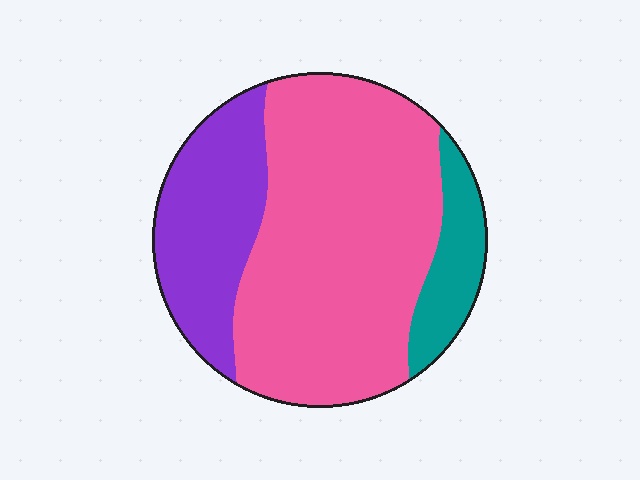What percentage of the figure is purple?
Purple takes up between a sixth and a third of the figure.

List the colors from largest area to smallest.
From largest to smallest: pink, purple, teal.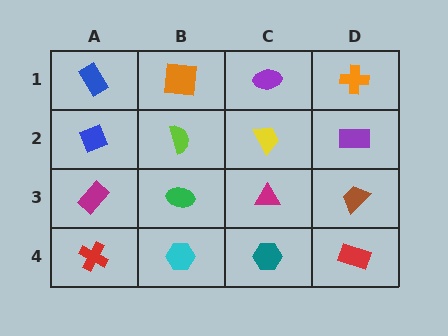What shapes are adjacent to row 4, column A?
A magenta rectangle (row 3, column A), a cyan hexagon (row 4, column B).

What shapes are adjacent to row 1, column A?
A blue diamond (row 2, column A), an orange square (row 1, column B).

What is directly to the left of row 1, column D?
A purple ellipse.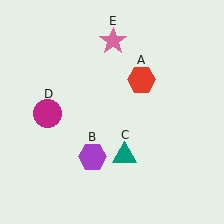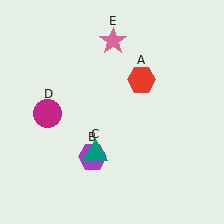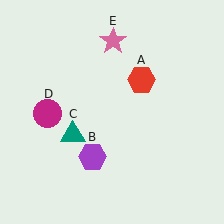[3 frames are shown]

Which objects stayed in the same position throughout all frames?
Red hexagon (object A) and purple hexagon (object B) and magenta circle (object D) and pink star (object E) remained stationary.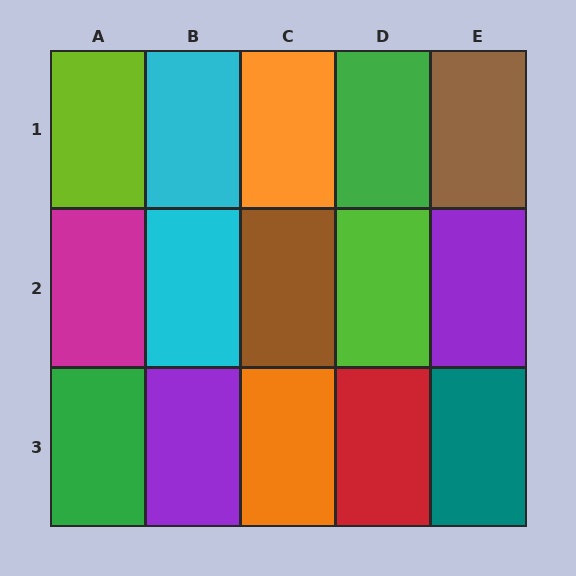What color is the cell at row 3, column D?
Red.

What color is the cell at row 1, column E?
Brown.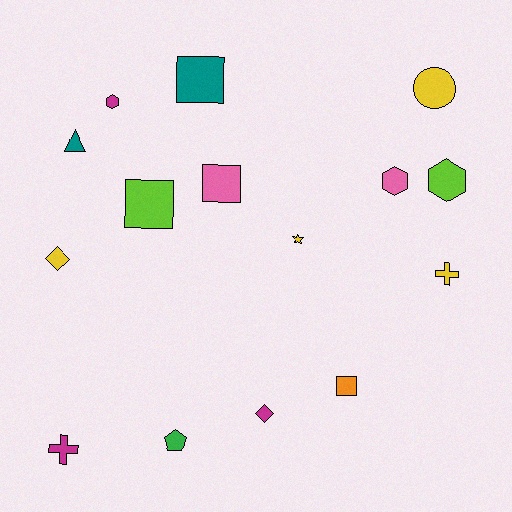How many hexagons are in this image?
There are 3 hexagons.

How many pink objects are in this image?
There are 2 pink objects.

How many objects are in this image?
There are 15 objects.